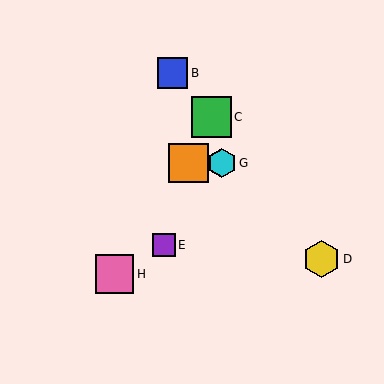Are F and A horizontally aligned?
Yes, both are at y≈163.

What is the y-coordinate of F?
Object F is at y≈163.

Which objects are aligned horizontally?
Objects A, F, G are aligned horizontally.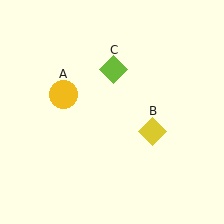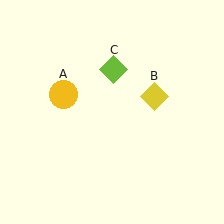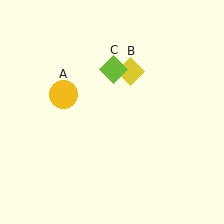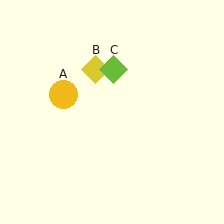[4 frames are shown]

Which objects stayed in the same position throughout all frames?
Yellow circle (object A) and lime diamond (object C) remained stationary.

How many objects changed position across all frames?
1 object changed position: yellow diamond (object B).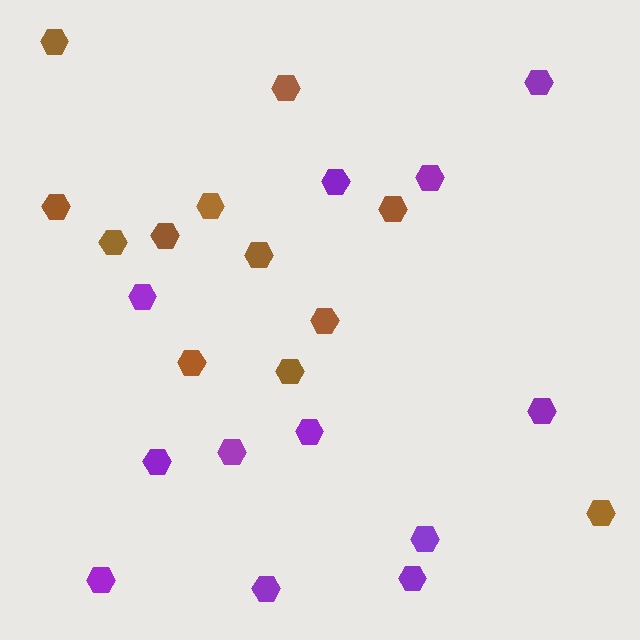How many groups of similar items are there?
There are 2 groups: one group of brown hexagons (12) and one group of purple hexagons (12).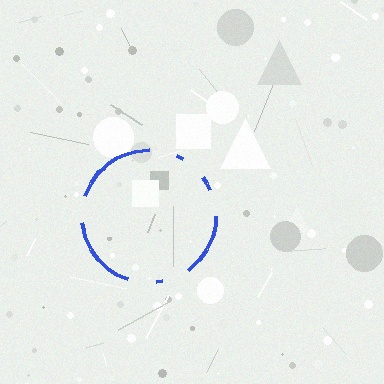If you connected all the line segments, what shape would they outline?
They would outline a circle.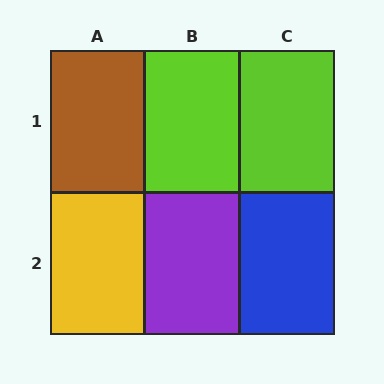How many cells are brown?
1 cell is brown.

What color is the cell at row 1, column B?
Lime.